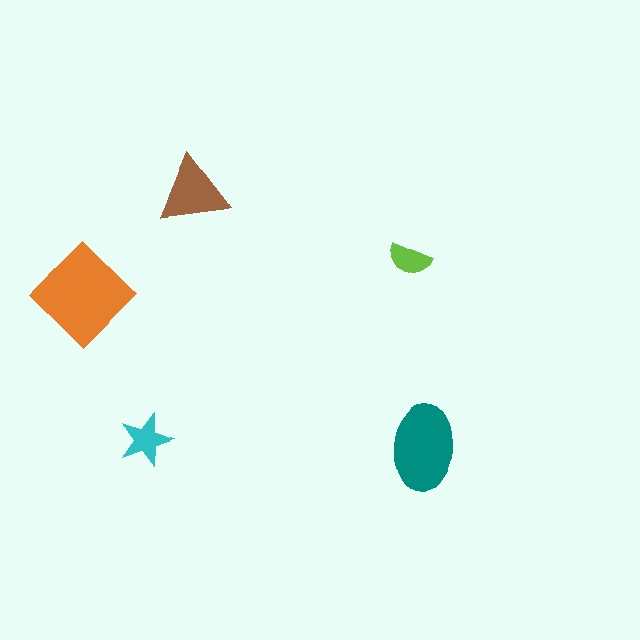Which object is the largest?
The orange diamond.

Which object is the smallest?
The lime semicircle.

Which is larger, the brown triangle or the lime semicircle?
The brown triangle.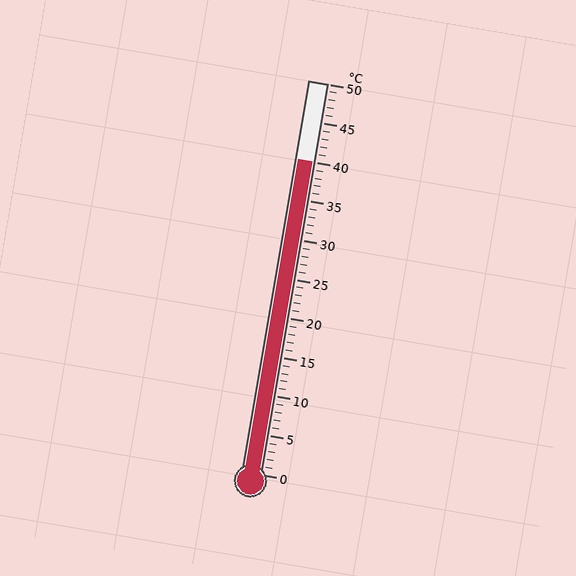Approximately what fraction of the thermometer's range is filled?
The thermometer is filled to approximately 80% of its range.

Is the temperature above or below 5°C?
The temperature is above 5°C.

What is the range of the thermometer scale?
The thermometer scale ranges from 0°C to 50°C.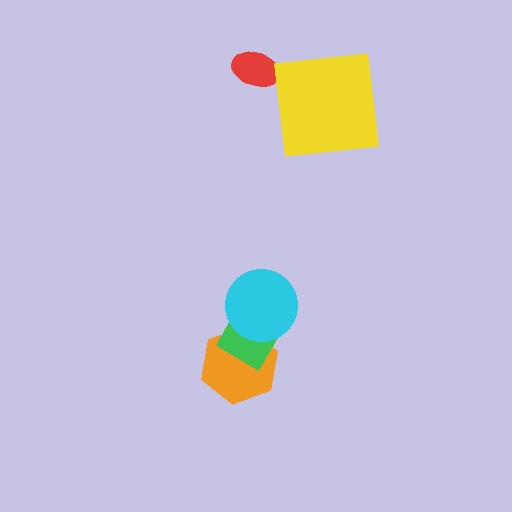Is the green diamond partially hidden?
Yes, it is partially covered by another shape.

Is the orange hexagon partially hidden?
Yes, it is partially covered by another shape.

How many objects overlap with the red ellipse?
0 objects overlap with the red ellipse.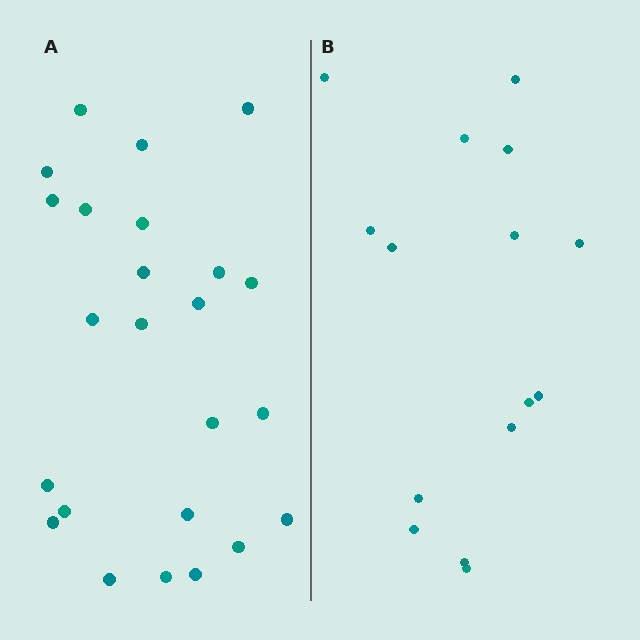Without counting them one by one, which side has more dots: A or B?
Region A (the left region) has more dots.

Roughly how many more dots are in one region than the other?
Region A has roughly 8 or so more dots than region B.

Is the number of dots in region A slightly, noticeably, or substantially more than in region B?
Region A has substantially more. The ratio is roughly 1.6 to 1.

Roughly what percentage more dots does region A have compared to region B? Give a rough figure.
About 60% more.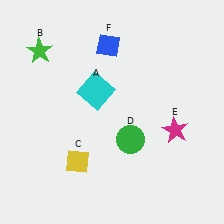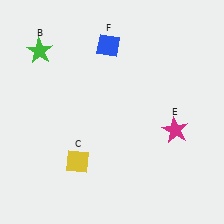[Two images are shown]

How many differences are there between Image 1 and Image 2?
There are 2 differences between the two images.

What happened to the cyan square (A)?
The cyan square (A) was removed in Image 2. It was in the top-left area of Image 1.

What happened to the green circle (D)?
The green circle (D) was removed in Image 2. It was in the bottom-right area of Image 1.